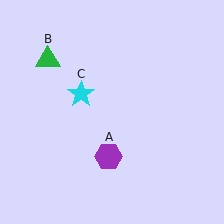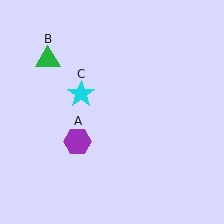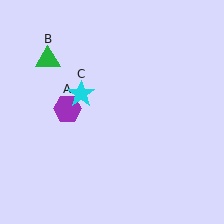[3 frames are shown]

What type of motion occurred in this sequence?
The purple hexagon (object A) rotated clockwise around the center of the scene.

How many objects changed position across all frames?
1 object changed position: purple hexagon (object A).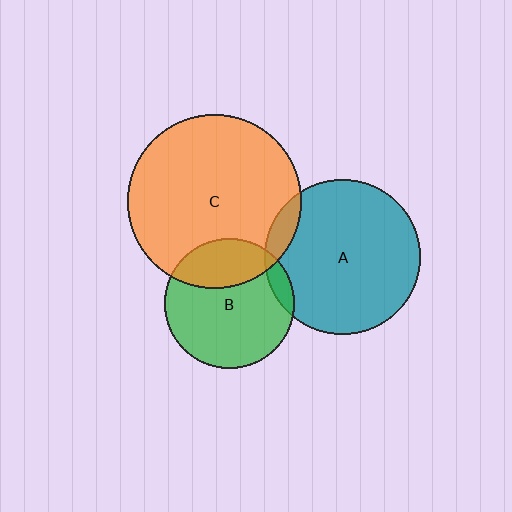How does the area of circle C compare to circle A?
Approximately 1.2 times.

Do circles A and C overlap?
Yes.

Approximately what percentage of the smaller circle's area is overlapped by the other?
Approximately 10%.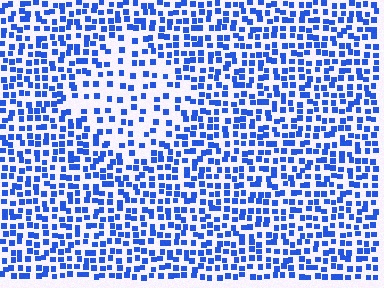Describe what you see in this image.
The image contains small blue elements arranged at two different densities. A diamond-shaped region is visible where the elements are less densely packed than the surrounding area.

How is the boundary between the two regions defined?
The boundary is defined by a change in element density (approximately 2.0x ratio). All elements are the same color, size, and shape.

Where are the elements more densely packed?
The elements are more densely packed outside the diamond boundary.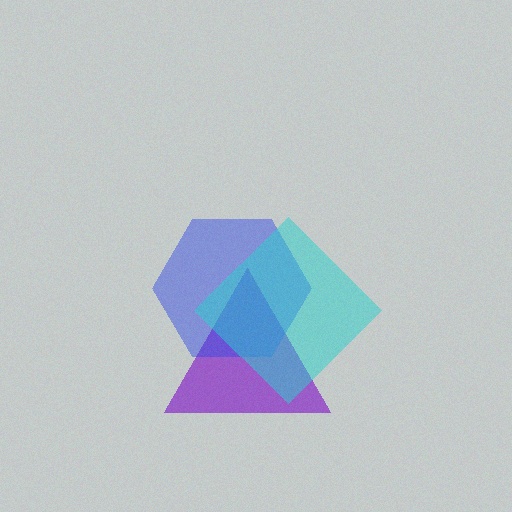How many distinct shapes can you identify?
There are 3 distinct shapes: a purple triangle, a blue hexagon, a cyan diamond.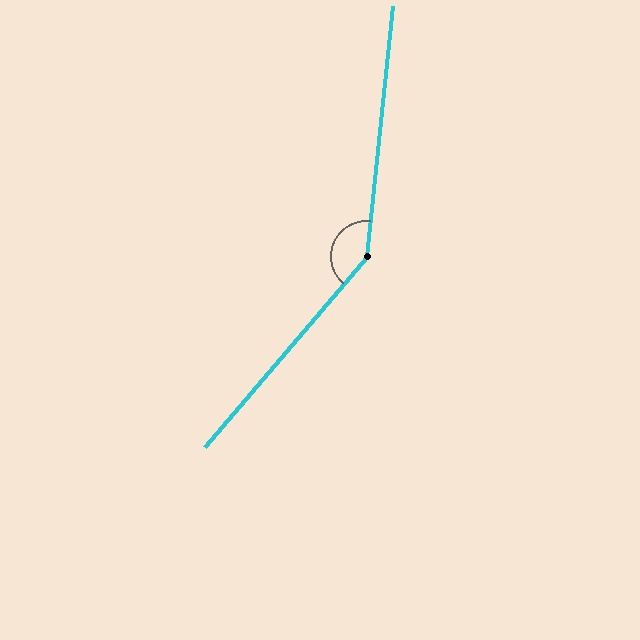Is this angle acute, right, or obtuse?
It is obtuse.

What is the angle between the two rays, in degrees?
Approximately 146 degrees.